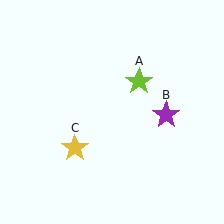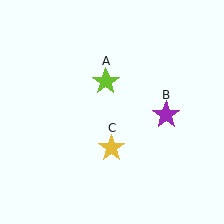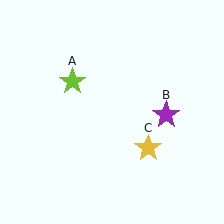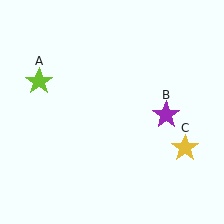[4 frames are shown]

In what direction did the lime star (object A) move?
The lime star (object A) moved left.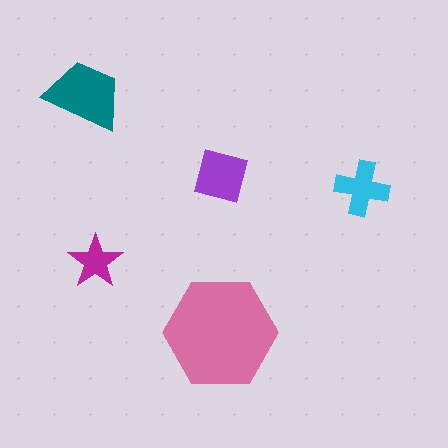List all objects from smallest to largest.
The magenta star, the cyan cross, the purple square, the teal trapezoid, the pink hexagon.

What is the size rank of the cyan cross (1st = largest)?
4th.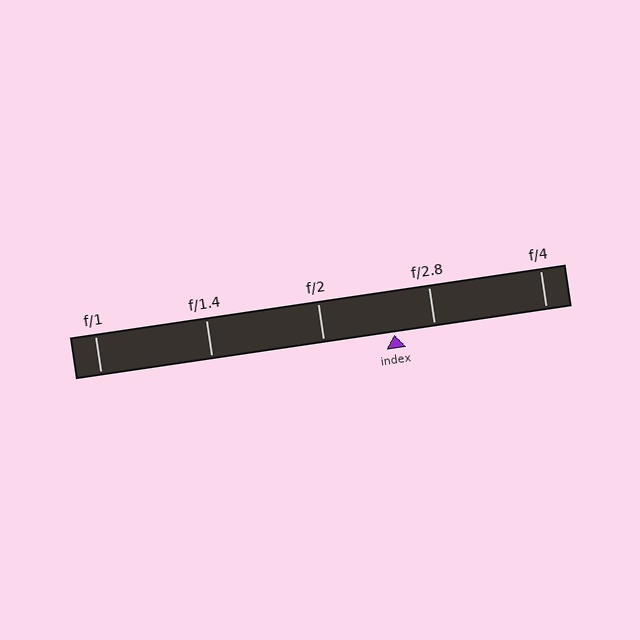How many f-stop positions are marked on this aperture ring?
There are 5 f-stop positions marked.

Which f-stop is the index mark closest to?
The index mark is closest to f/2.8.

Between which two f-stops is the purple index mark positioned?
The index mark is between f/2 and f/2.8.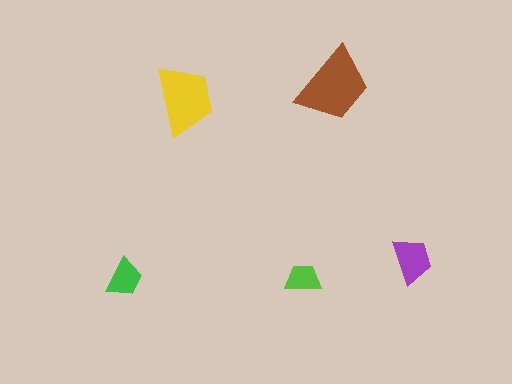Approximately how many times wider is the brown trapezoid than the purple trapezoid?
About 1.5 times wider.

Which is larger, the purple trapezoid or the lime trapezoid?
The purple one.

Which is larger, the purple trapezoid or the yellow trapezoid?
The yellow one.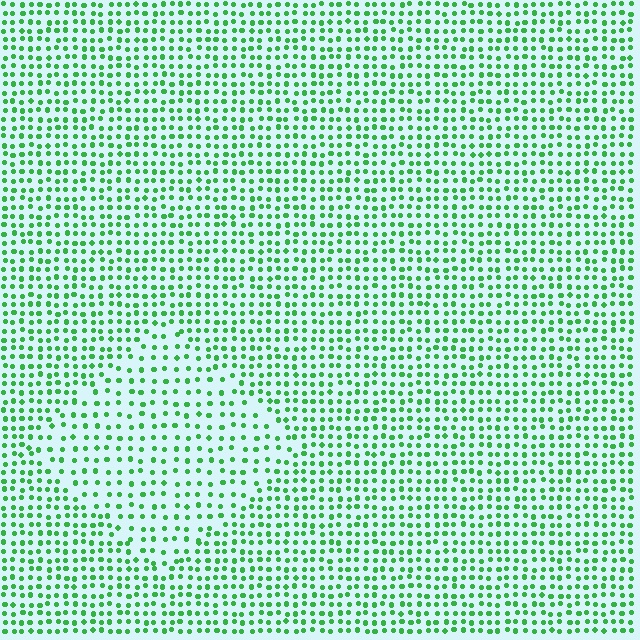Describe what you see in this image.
The image contains small green elements arranged at two different densities. A diamond-shaped region is visible where the elements are less densely packed than the surrounding area.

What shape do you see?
I see a diamond.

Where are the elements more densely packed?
The elements are more densely packed outside the diamond boundary.